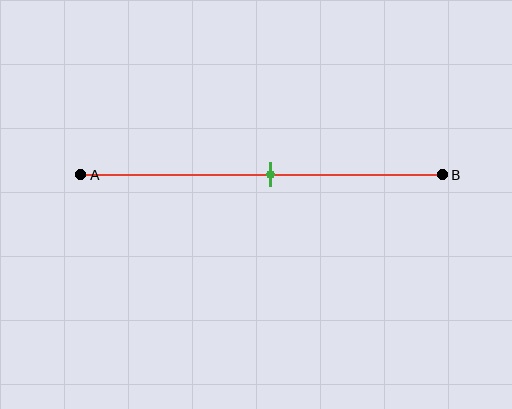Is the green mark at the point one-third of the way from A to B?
No, the mark is at about 50% from A, not at the 33% one-third point.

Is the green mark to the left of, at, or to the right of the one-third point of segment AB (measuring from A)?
The green mark is to the right of the one-third point of segment AB.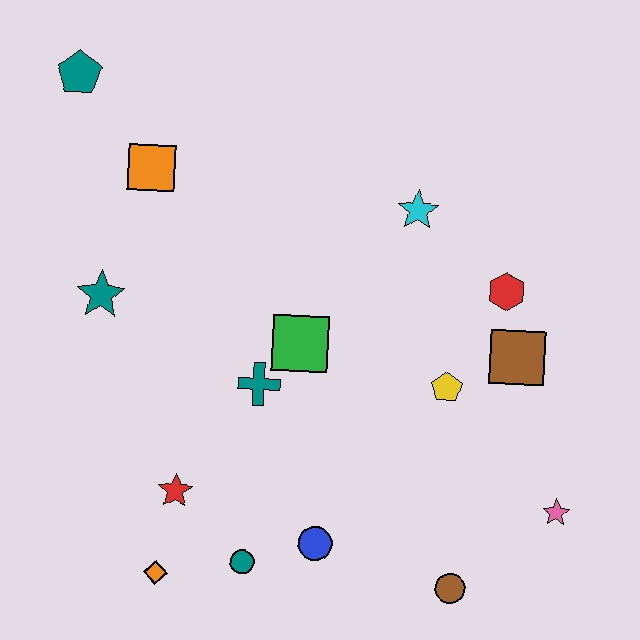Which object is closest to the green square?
The teal cross is closest to the green square.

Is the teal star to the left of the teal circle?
Yes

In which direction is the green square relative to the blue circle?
The green square is above the blue circle.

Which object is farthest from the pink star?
The teal pentagon is farthest from the pink star.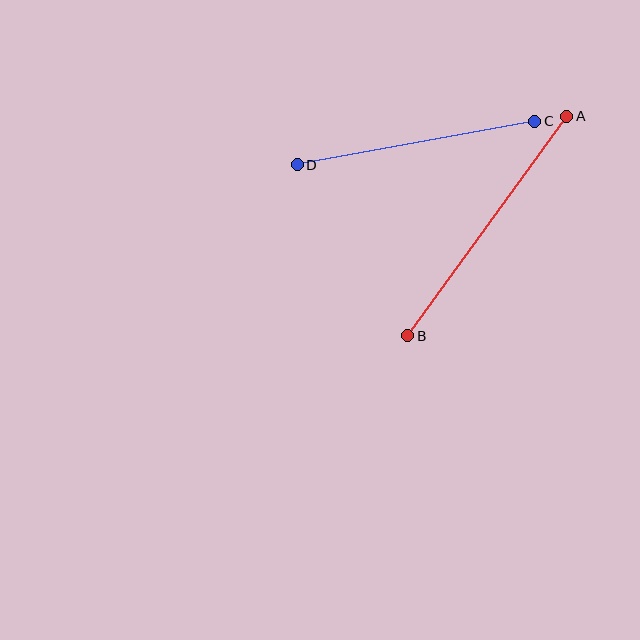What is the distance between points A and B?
The distance is approximately 271 pixels.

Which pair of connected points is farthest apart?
Points A and B are farthest apart.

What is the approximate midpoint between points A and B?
The midpoint is at approximately (487, 226) pixels.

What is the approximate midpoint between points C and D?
The midpoint is at approximately (416, 143) pixels.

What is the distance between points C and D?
The distance is approximately 242 pixels.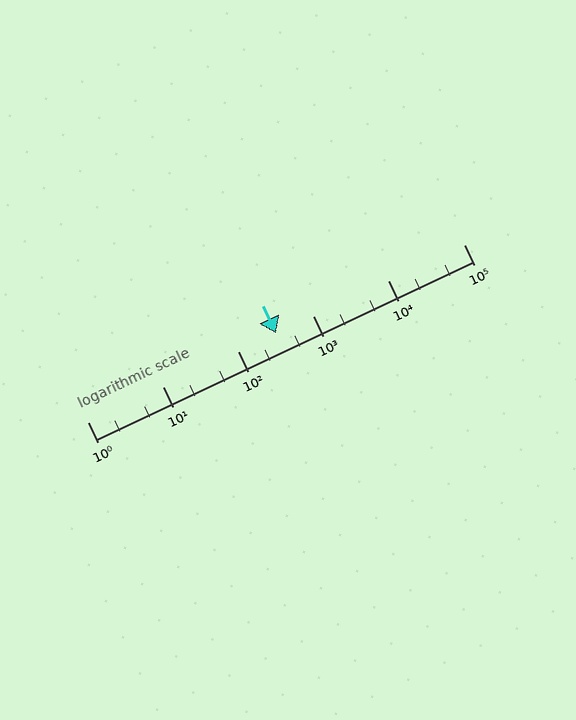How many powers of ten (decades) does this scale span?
The scale spans 5 decades, from 1 to 100000.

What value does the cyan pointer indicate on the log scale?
The pointer indicates approximately 320.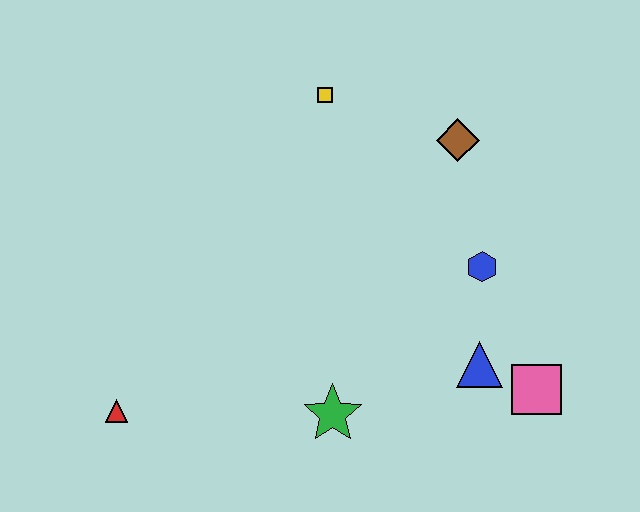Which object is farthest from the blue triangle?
The red triangle is farthest from the blue triangle.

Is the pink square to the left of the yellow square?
No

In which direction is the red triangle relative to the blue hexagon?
The red triangle is to the left of the blue hexagon.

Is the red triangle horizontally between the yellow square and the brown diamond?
No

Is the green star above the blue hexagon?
No